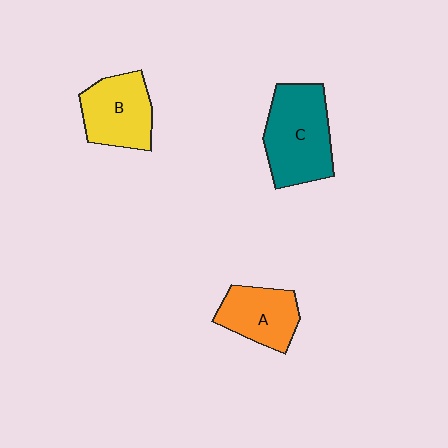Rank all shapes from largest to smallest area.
From largest to smallest: C (teal), B (yellow), A (orange).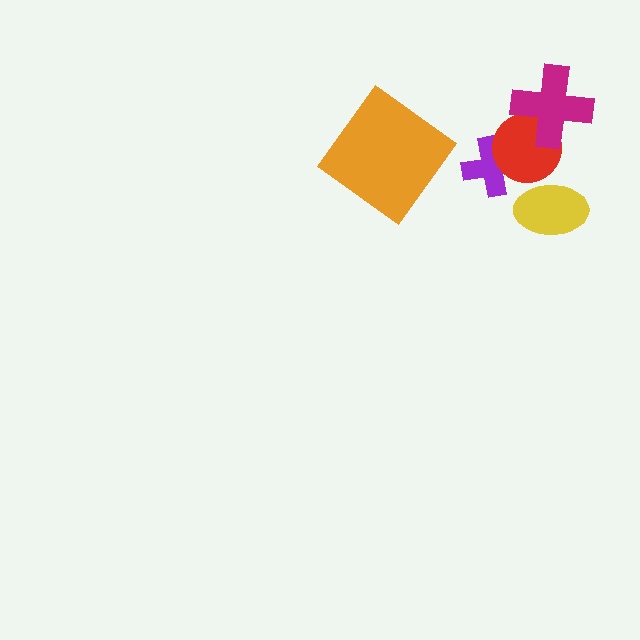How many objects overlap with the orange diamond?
0 objects overlap with the orange diamond.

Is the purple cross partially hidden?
Yes, it is partially covered by another shape.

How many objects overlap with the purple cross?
1 object overlaps with the purple cross.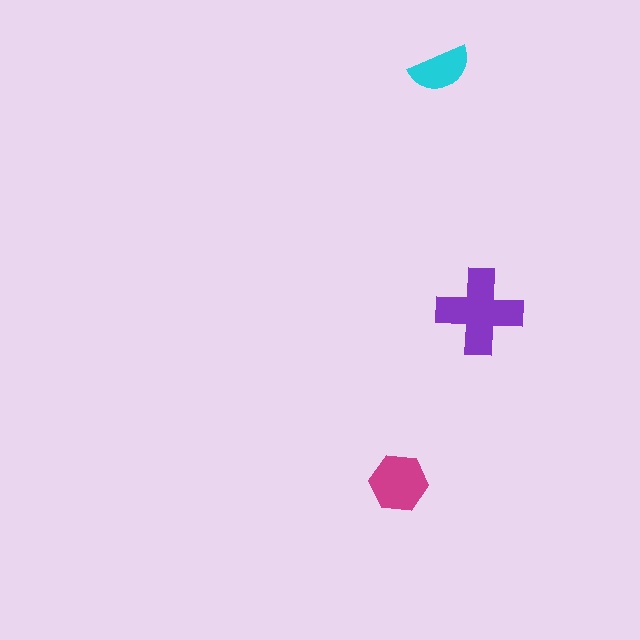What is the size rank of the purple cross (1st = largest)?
1st.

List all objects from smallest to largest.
The cyan semicircle, the magenta hexagon, the purple cross.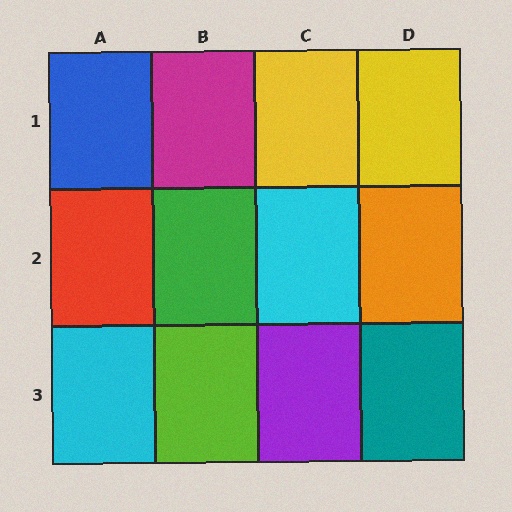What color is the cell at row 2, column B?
Green.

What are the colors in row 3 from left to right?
Cyan, lime, purple, teal.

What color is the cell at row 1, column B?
Magenta.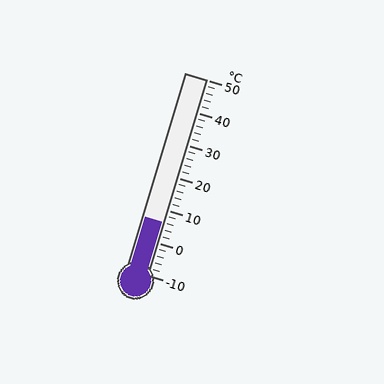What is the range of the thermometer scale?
The thermometer scale ranges from -10°C to 50°C.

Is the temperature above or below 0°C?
The temperature is above 0°C.